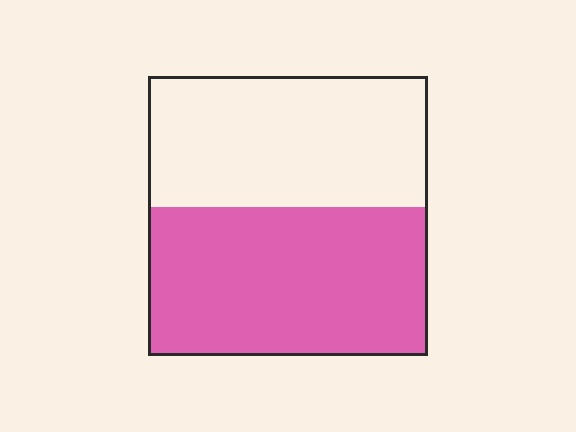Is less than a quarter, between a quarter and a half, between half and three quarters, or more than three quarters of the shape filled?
Between half and three quarters.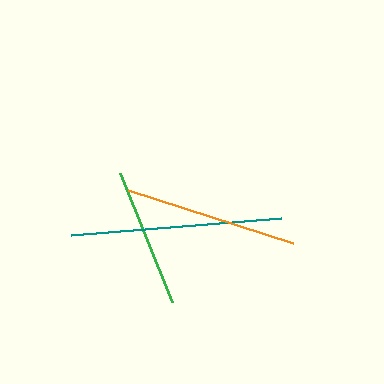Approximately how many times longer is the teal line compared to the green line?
The teal line is approximately 1.5 times the length of the green line.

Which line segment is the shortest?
The green line is the shortest at approximately 139 pixels.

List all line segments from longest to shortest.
From longest to shortest: teal, orange, green.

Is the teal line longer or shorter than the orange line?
The teal line is longer than the orange line.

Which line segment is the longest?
The teal line is the longest at approximately 210 pixels.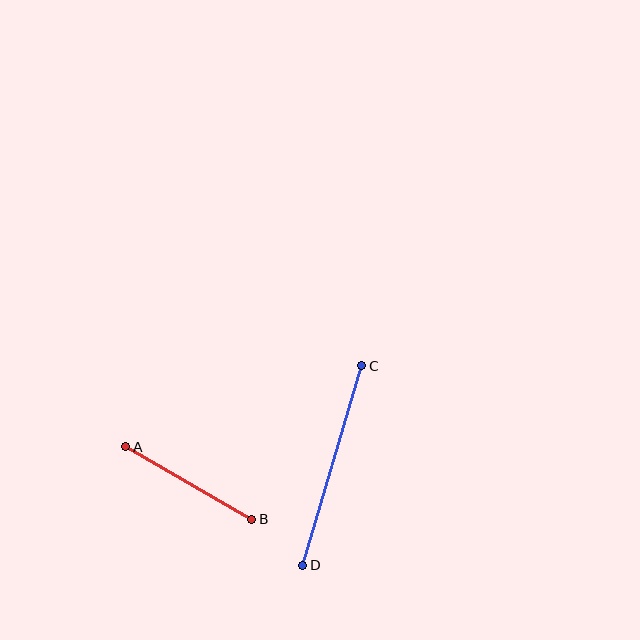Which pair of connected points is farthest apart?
Points C and D are farthest apart.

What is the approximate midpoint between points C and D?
The midpoint is at approximately (332, 466) pixels.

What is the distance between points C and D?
The distance is approximately 208 pixels.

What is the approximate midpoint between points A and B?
The midpoint is at approximately (189, 483) pixels.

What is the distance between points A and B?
The distance is approximately 146 pixels.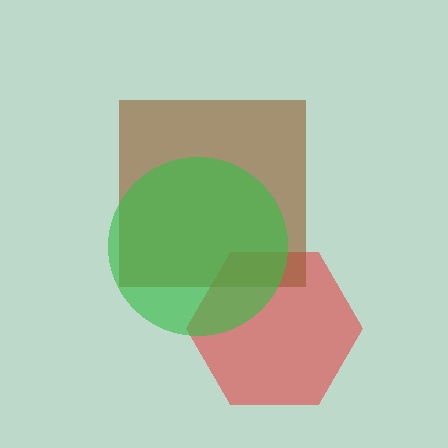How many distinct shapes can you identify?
There are 3 distinct shapes: a red hexagon, a brown square, a green circle.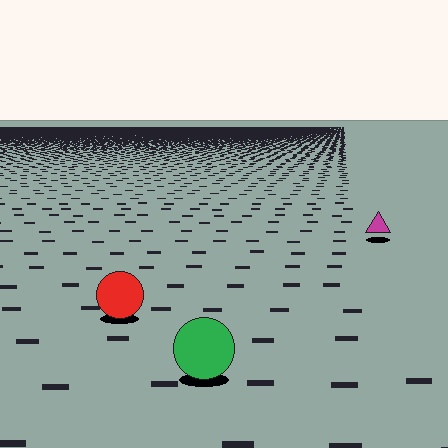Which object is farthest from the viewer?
The magenta triangle is farthest from the viewer. It appears smaller and the ground texture around it is denser.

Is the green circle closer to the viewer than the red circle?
Yes. The green circle is closer — you can tell from the texture gradient: the ground texture is coarser near it.